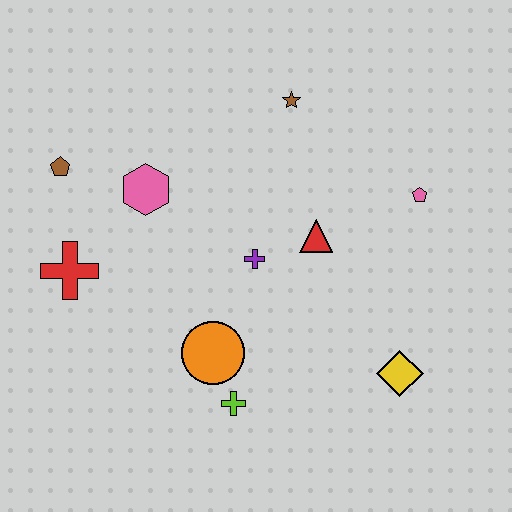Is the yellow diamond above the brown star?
No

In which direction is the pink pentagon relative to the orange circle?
The pink pentagon is to the right of the orange circle.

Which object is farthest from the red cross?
The pink pentagon is farthest from the red cross.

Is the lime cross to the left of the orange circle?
No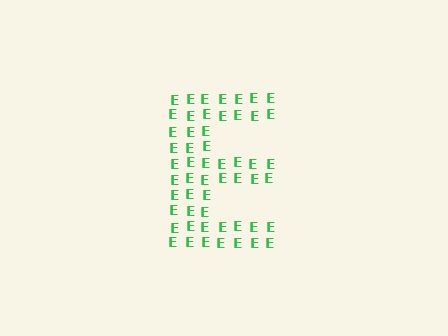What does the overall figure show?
The overall figure shows the letter E.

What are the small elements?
The small elements are letter E's.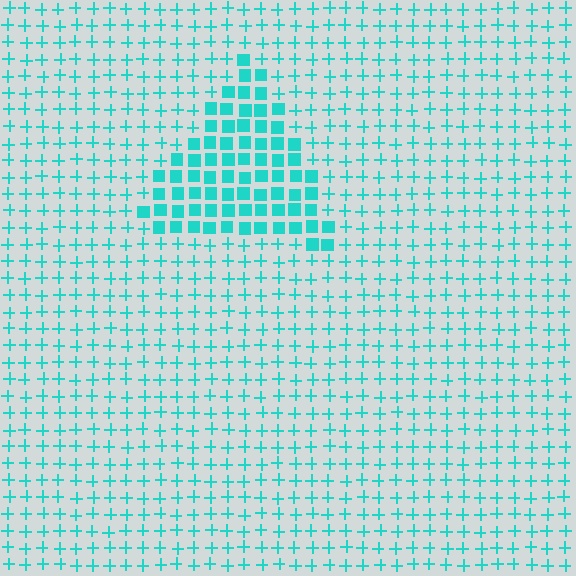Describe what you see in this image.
The image is filled with small cyan elements arranged in a uniform grid. A triangle-shaped region contains squares, while the surrounding area contains plus signs. The boundary is defined purely by the change in element shape.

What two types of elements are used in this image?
The image uses squares inside the triangle region and plus signs outside it.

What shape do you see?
I see a triangle.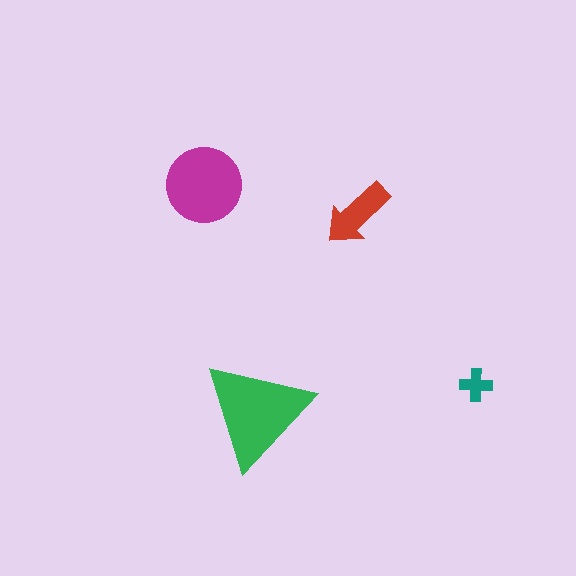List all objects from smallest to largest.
The teal cross, the red arrow, the magenta circle, the green triangle.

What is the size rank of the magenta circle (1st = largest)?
2nd.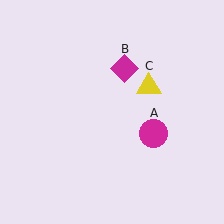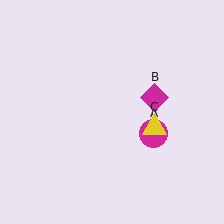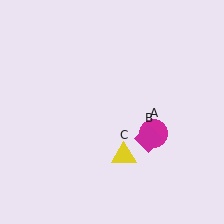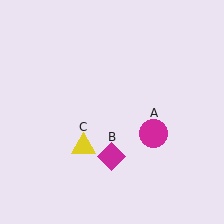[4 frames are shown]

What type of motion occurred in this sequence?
The magenta diamond (object B), yellow triangle (object C) rotated clockwise around the center of the scene.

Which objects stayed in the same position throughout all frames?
Magenta circle (object A) remained stationary.